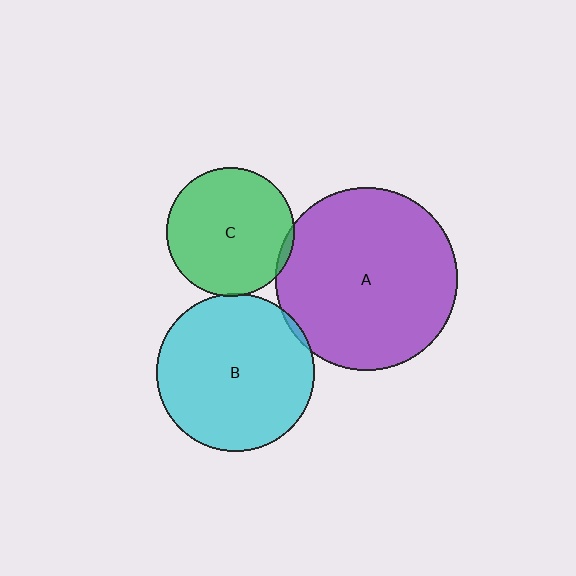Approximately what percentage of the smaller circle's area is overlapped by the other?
Approximately 5%.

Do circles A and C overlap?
Yes.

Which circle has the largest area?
Circle A (purple).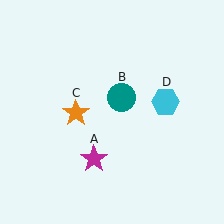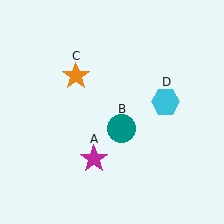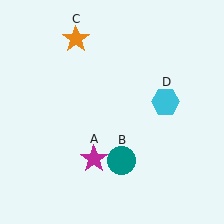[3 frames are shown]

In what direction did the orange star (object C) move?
The orange star (object C) moved up.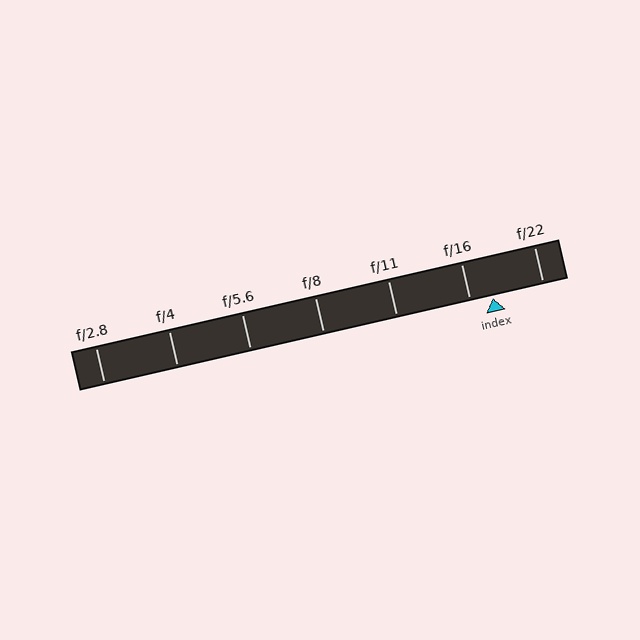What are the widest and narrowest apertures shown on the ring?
The widest aperture shown is f/2.8 and the narrowest is f/22.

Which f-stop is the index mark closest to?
The index mark is closest to f/16.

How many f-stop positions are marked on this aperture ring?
There are 7 f-stop positions marked.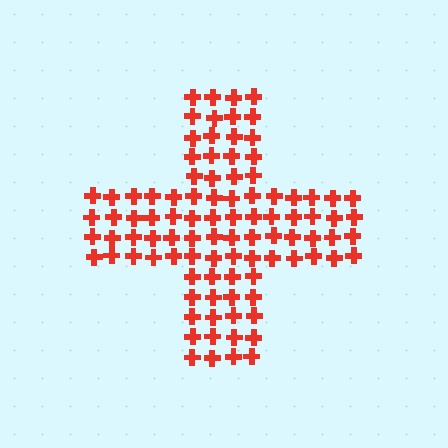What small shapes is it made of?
It is made of small crosses.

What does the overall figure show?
The overall figure shows a cross.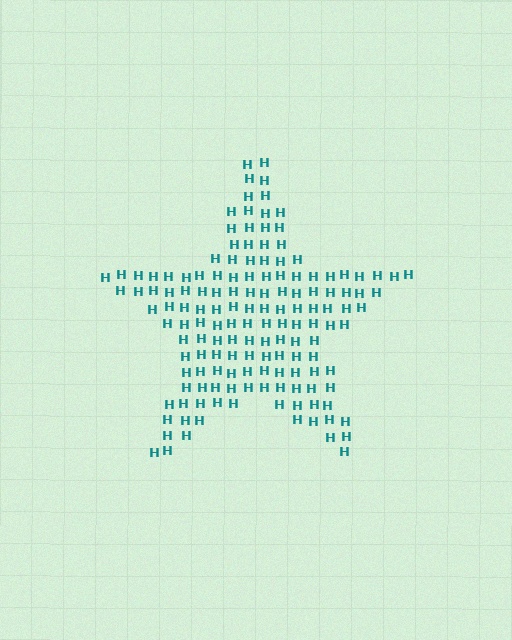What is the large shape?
The large shape is a star.